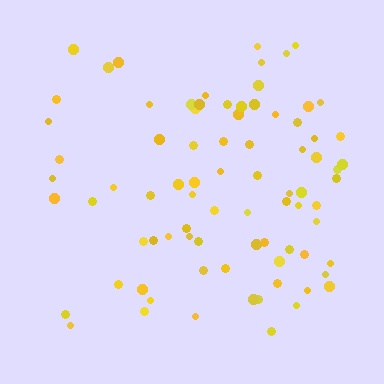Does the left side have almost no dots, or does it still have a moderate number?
Still a moderate number, just noticeably fewer than the right.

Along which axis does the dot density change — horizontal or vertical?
Horizontal.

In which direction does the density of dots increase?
From left to right, with the right side densest.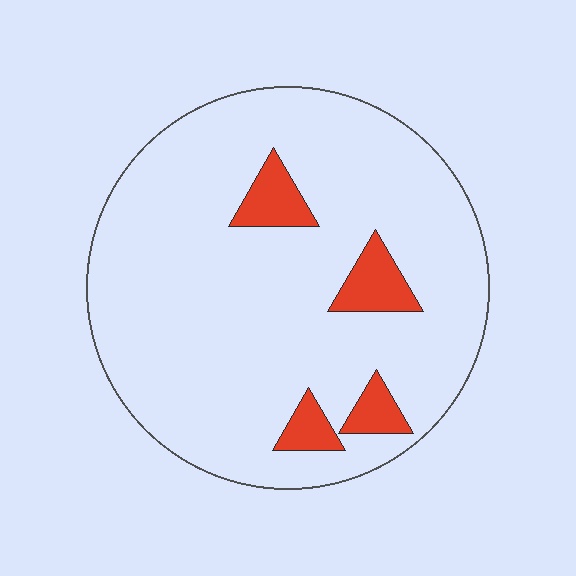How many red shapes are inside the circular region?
4.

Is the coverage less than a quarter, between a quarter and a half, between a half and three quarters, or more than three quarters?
Less than a quarter.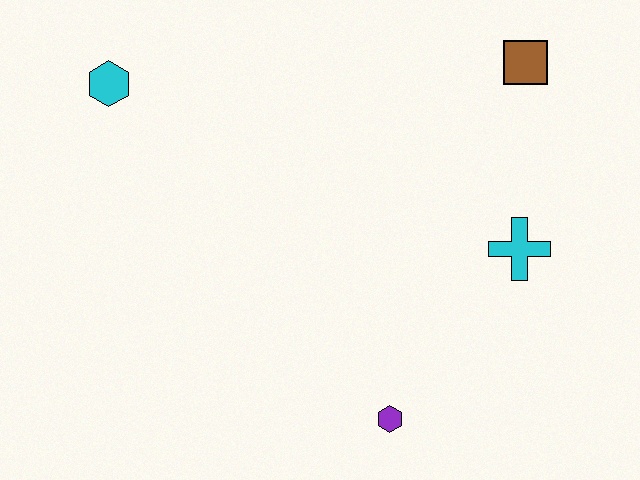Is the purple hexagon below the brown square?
Yes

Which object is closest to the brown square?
The cyan cross is closest to the brown square.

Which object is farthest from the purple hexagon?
The cyan hexagon is farthest from the purple hexagon.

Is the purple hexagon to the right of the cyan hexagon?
Yes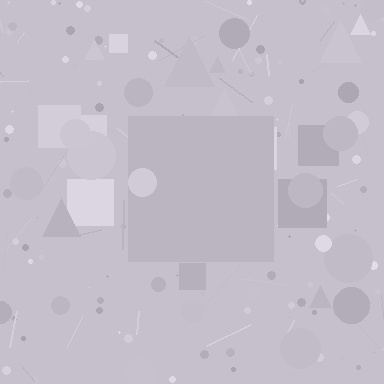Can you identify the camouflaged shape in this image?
The camouflaged shape is a square.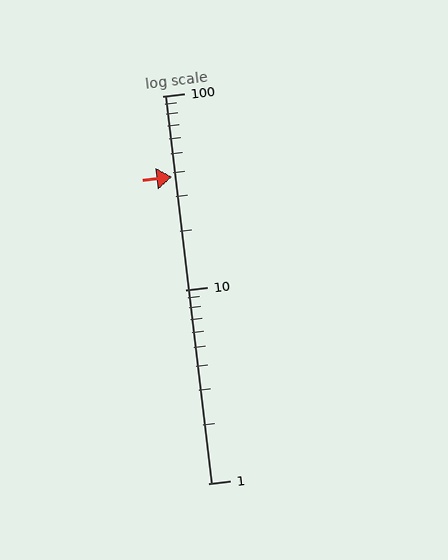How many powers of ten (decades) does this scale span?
The scale spans 2 decades, from 1 to 100.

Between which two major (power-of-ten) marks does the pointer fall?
The pointer is between 10 and 100.